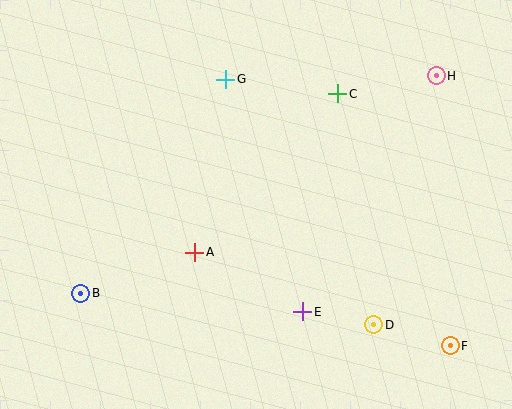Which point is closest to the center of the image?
Point A at (195, 252) is closest to the center.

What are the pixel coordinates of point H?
Point H is at (436, 76).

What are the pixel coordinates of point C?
Point C is at (338, 94).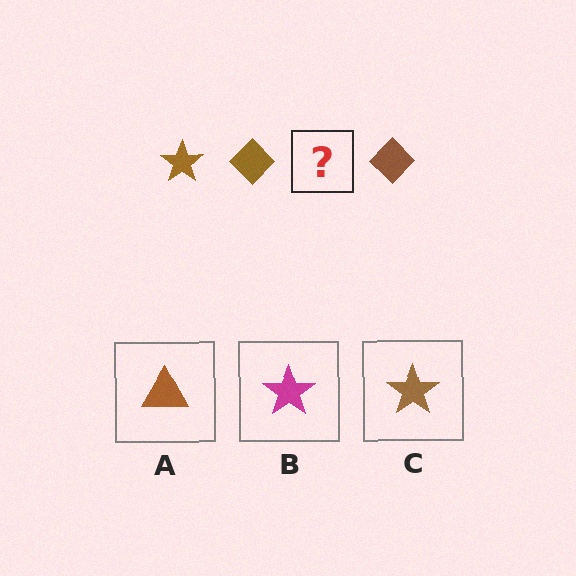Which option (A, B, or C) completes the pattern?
C.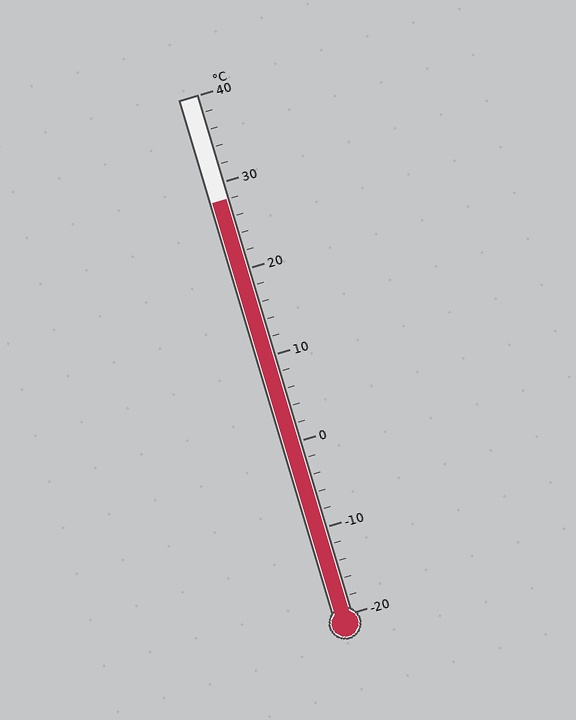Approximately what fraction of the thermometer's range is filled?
The thermometer is filled to approximately 80% of its range.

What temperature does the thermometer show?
The thermometer shows approximately 28°C.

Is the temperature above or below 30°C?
The temperature is below 30°C.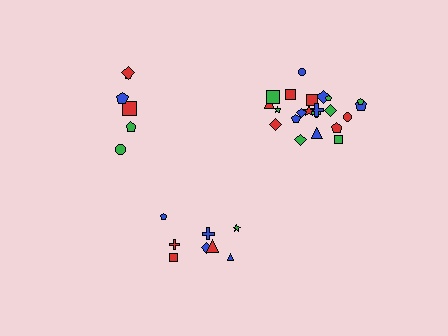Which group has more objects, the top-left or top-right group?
The top-right group.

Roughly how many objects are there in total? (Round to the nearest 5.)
Roughly 35 objects in total.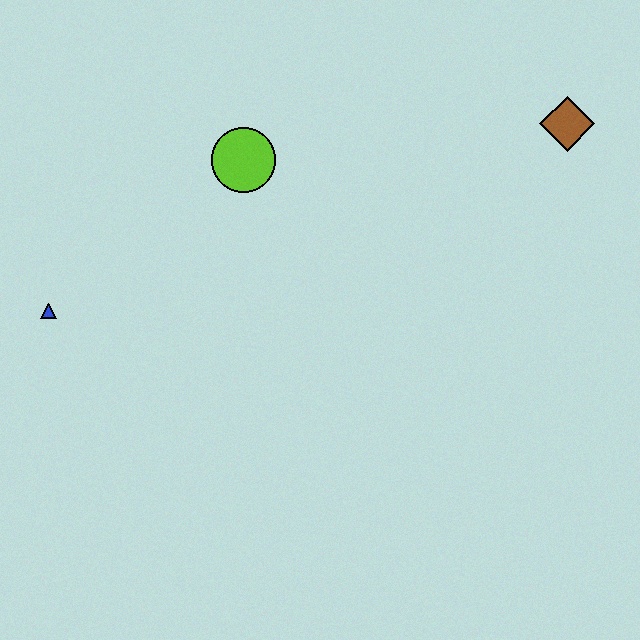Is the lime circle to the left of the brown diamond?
Yes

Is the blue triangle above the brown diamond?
No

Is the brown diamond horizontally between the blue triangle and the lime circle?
No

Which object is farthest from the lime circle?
The brown diamond is farthest from the lime circle.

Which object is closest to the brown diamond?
The lime circle is closest to the brown diamond.